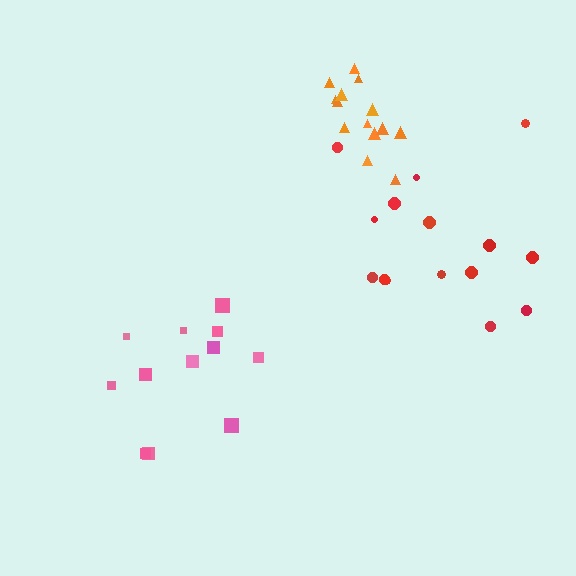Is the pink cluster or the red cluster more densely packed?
Pink.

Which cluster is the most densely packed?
Orange.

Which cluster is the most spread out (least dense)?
Red.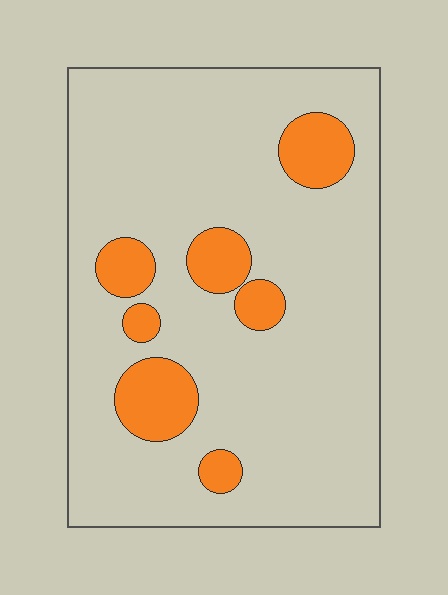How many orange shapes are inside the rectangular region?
7.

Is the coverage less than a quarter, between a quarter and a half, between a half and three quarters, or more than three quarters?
Less than a quarter.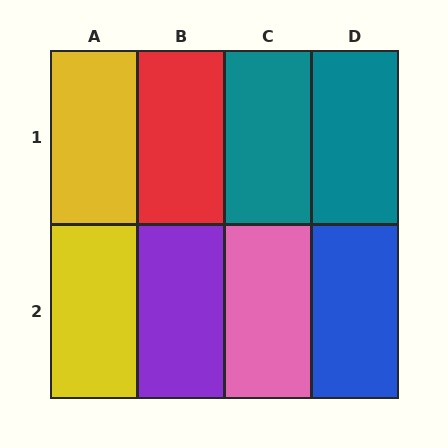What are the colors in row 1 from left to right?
Yellow, red, teal, teal.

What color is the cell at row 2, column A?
Yellow.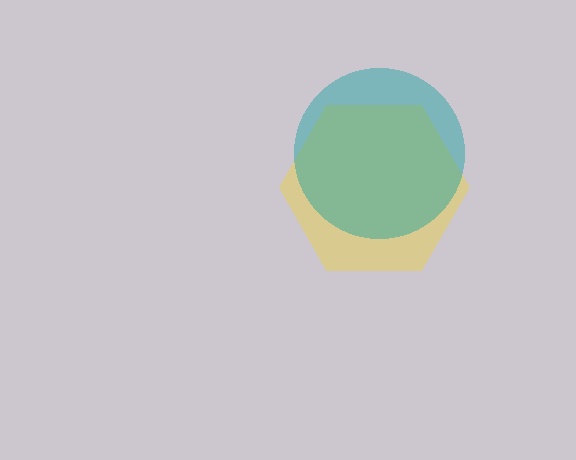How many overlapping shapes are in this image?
There are 2 overlapping shapes in the image.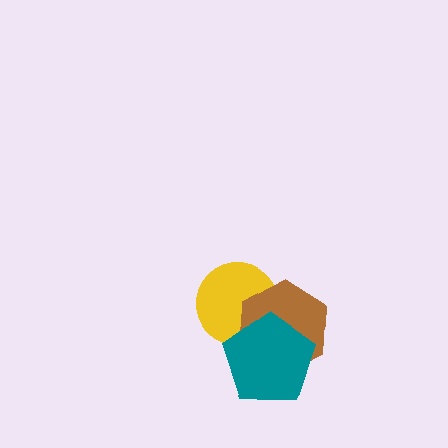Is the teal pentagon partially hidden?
No, no other shape covers it.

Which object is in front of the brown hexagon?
The teal pentagon is in front of the brown hexagon.